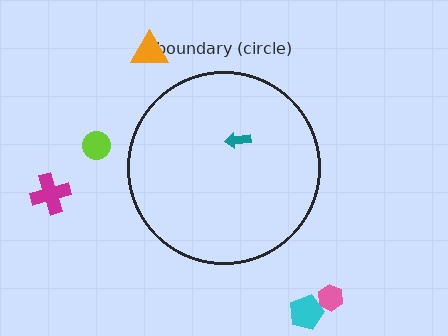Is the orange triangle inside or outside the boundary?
Outside.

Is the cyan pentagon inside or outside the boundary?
Outside.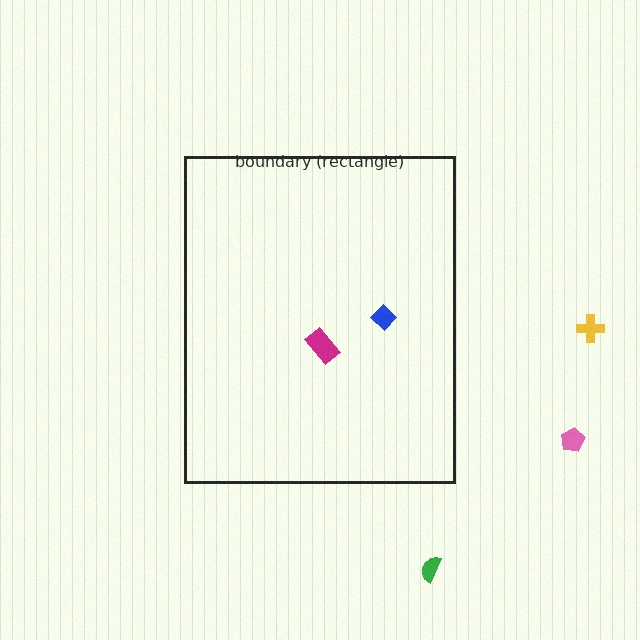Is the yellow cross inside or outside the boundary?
Outside.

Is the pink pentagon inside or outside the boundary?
Outside.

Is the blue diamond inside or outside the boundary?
Inside.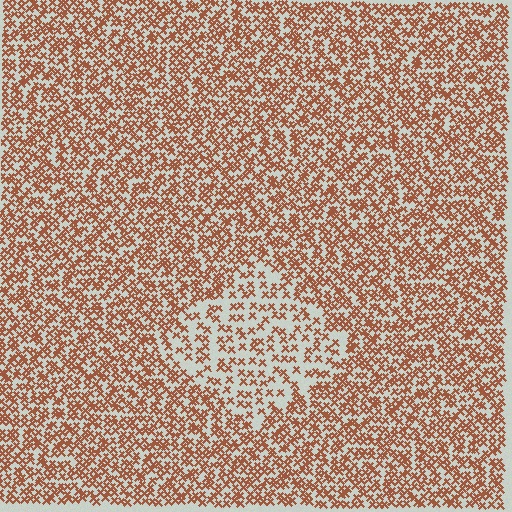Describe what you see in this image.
The image contains small brown elements arranged at two different densities. A diamond-shaped region is visible where the elements are less densely packed than the surrounding area.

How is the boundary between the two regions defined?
The boundary is defined by a change in element density (approximately 2.0x ratio). All elements are the same color, size, and shape.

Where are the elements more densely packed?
The elements are more densely packed outside the diamond boundary.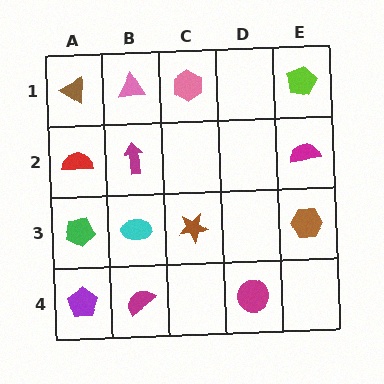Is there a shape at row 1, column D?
No, that cell is empty.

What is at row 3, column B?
A cyan ellipse.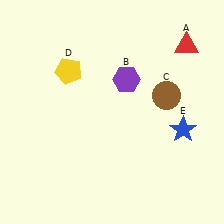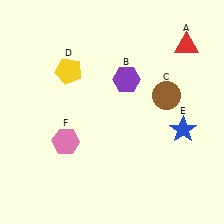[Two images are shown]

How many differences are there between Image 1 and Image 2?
There is 1 difference between the two images.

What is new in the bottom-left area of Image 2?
A pink hexagon (F) was added in the bottom-left area of Image 2.